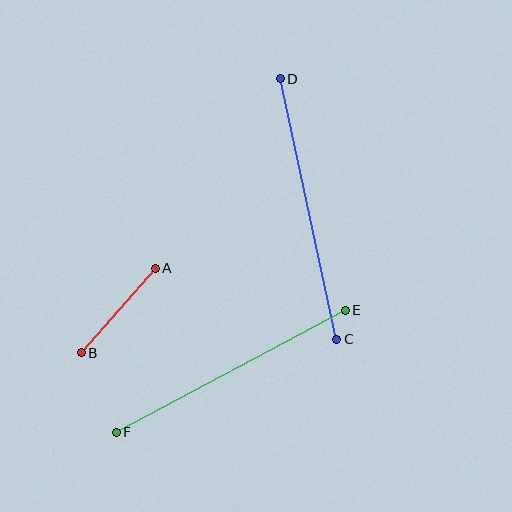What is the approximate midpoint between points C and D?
The midpoint is at approximately (309, 209) pixels.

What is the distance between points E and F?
The distance is approximately 259 pixels.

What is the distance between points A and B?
The distance is approximately 112 pixels.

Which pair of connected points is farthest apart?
Points C and D are farthest apart.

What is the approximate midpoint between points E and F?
The midpoint is at approximately (231, 371) pixels.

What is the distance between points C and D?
The distance is approximately 267 pixels.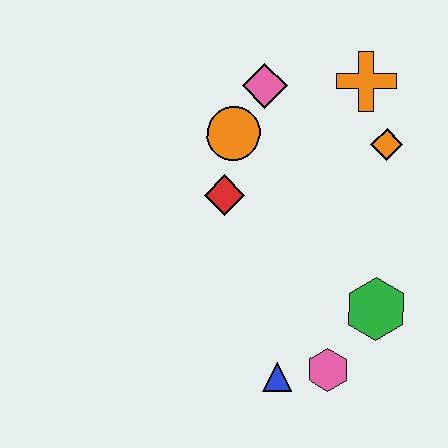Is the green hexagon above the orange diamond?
No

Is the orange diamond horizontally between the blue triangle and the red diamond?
No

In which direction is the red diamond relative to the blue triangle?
The red diamond is above the blue triangle.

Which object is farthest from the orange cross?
The blue triangle is farthest from the orange cross.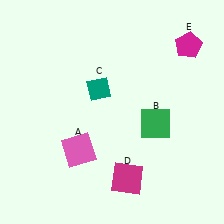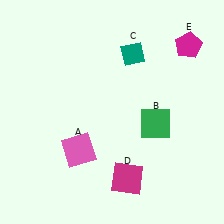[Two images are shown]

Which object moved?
The teal diamond (C) moved up.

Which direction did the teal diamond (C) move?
The teal diamond (C) moved up.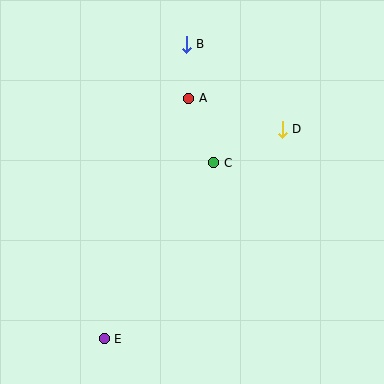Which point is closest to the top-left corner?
Point B is closest to the top-left corner.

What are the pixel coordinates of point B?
Point B is at (186, 44).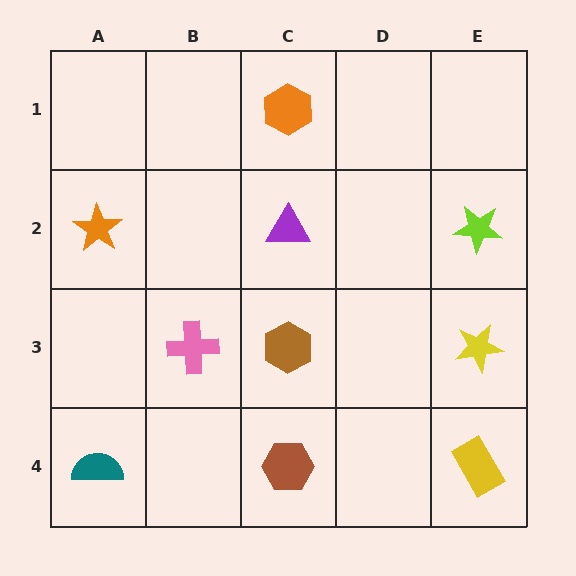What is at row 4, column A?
A teal semicircle.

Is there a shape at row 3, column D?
No, that cell is empty.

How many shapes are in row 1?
1 shape.